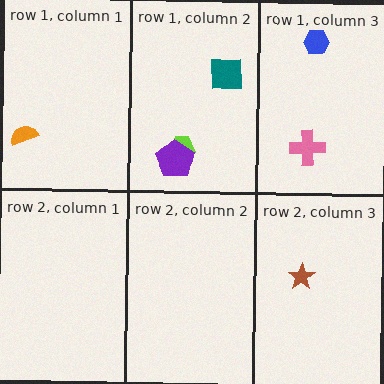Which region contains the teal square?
The row 1, column 2 region.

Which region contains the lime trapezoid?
The row 1, column 2 region.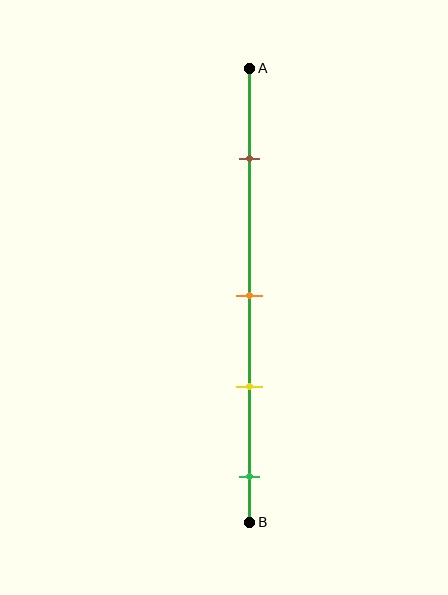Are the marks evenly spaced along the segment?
No, the marks are not evenly spaced.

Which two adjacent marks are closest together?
The orange and yellow marks are the closest adjacent pair.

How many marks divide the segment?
There are 4 marks dividing the segment.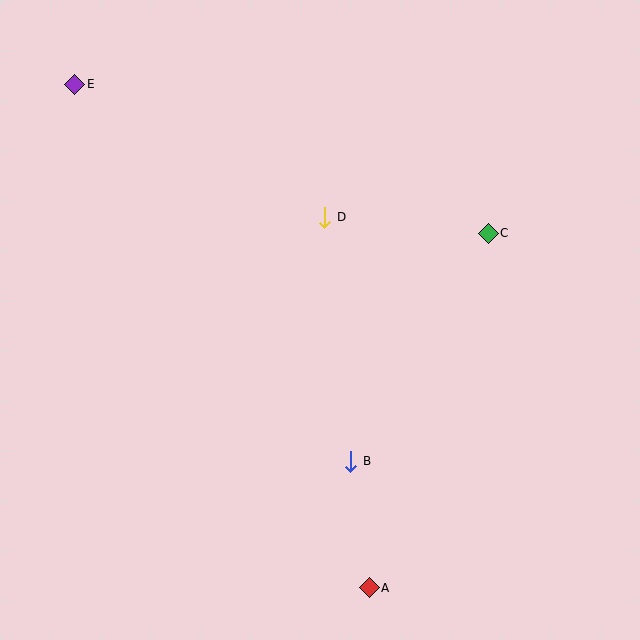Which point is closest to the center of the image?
Point D at (325, 217) is closest to the center.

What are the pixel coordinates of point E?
Point E is at (75, 84).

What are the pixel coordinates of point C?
Point C is at (488, 233).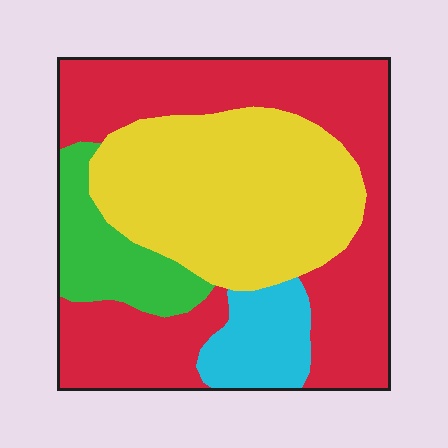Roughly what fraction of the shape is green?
Green takes up less than a quarter of the shape.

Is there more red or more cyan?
Red.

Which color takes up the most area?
Red, at roughly 45%.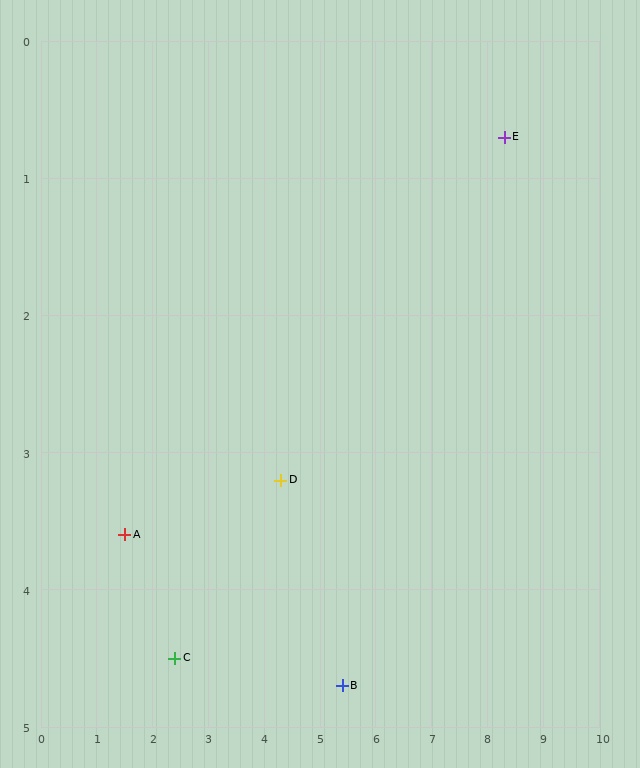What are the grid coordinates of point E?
Point E is at approximately (8.3, 0.7).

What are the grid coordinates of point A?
Point A is at approximately (1.5, 3.6).